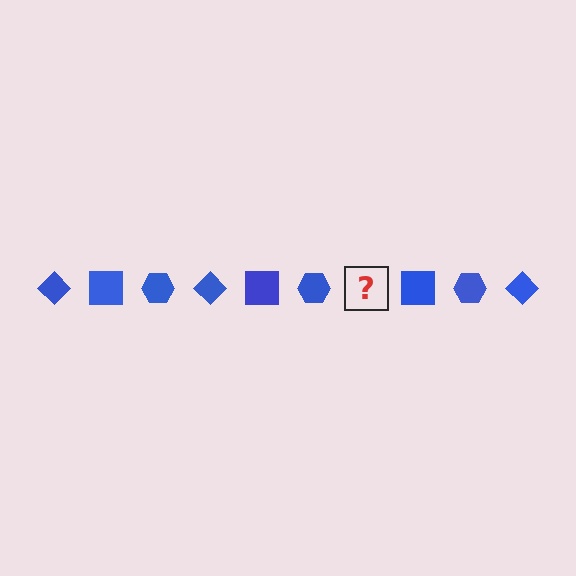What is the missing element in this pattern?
The missing element is a blue diamond.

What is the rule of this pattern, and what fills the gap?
The rule is that the pattern cycles through diamond, square, hexagon shapes in blue. The gap should be filled with a blue diamond.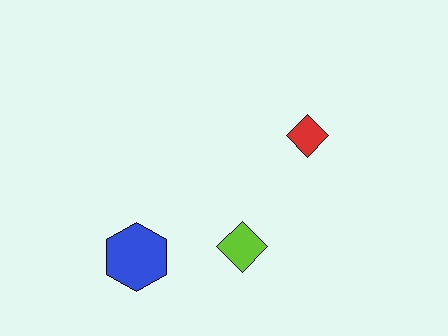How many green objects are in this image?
There are no green objects.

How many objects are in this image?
There are 3 objects.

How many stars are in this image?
There are no stars.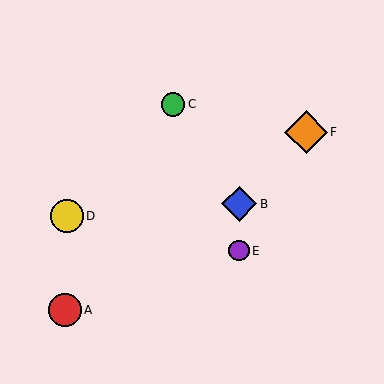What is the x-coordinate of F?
Object F is at x≈306.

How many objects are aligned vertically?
2 objects (B, E) are aligned vertically.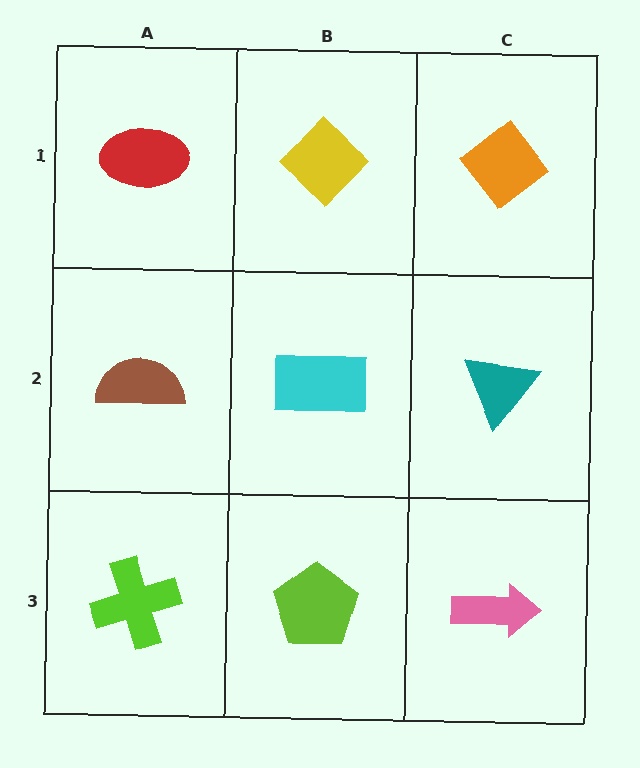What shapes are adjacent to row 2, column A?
A red ellipse (row 1, column A), a lime cross (row 3, column A), a cyan rectangle (row 2, column B).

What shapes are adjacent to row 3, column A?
A brown semicircle (row 2, column A), a lime pentagon (row 3, column B).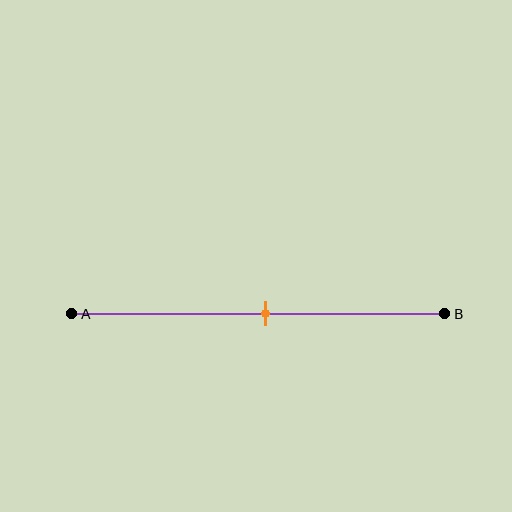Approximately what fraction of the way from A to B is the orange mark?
The orange mark is approximately 50% of the way from A to B.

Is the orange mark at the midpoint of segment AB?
Yes, the mark is approximately at the midpoint.